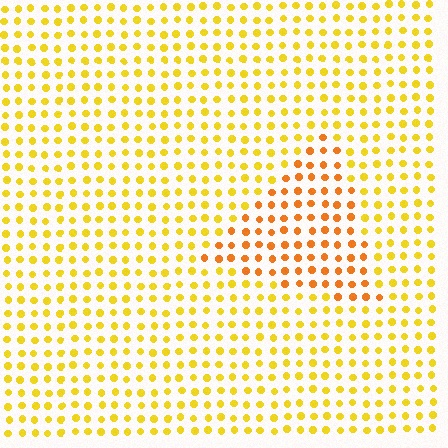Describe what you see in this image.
The image is filled with small yellow elements in a uniform arrangement. A triangle-shaped region is visible where the elements are tinted to a slightly different hue, forming a subtle color boundary.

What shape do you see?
I see a triangle.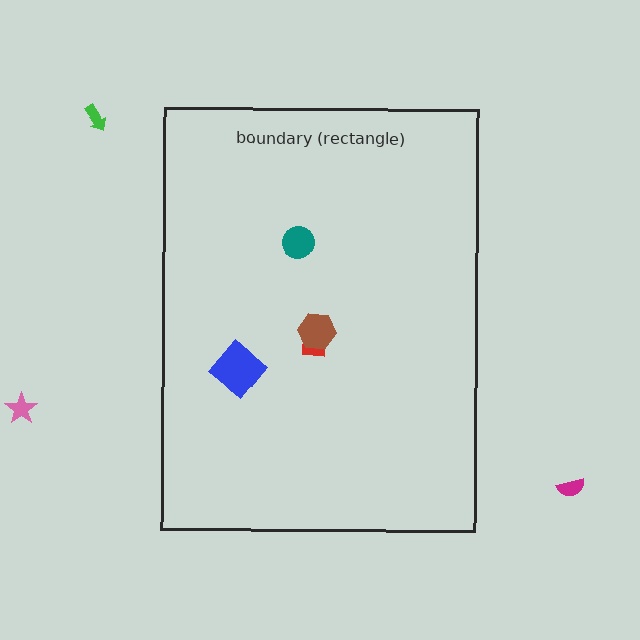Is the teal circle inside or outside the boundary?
Inside.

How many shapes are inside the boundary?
4 inside, 3 outside.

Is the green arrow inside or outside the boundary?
Outside.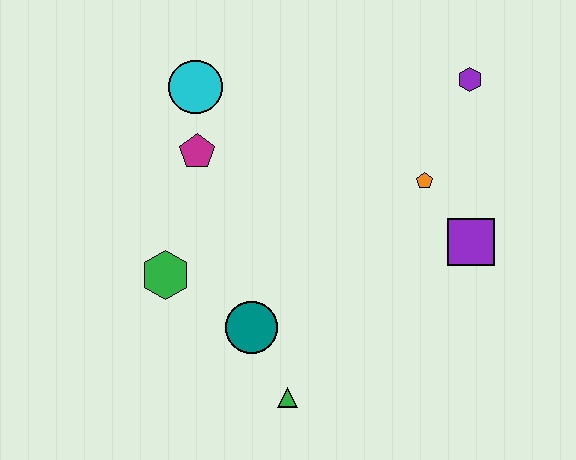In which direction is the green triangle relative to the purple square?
The green triangle is to the left of the purple square.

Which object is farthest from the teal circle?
The purple hexagon is farthest from the teal circle.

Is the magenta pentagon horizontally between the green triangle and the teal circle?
No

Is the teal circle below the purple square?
Yes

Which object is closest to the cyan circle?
The magenta pentagon is closest to the cyan circle.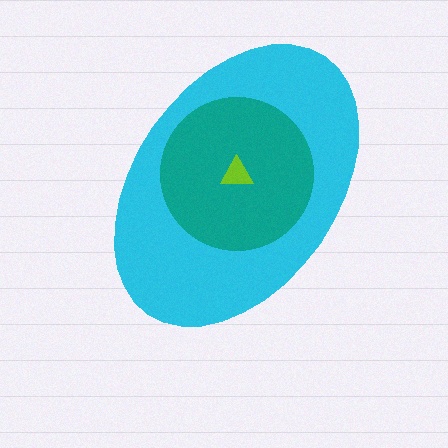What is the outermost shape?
The cyan ellipse.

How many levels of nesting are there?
3.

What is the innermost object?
The lime triangle.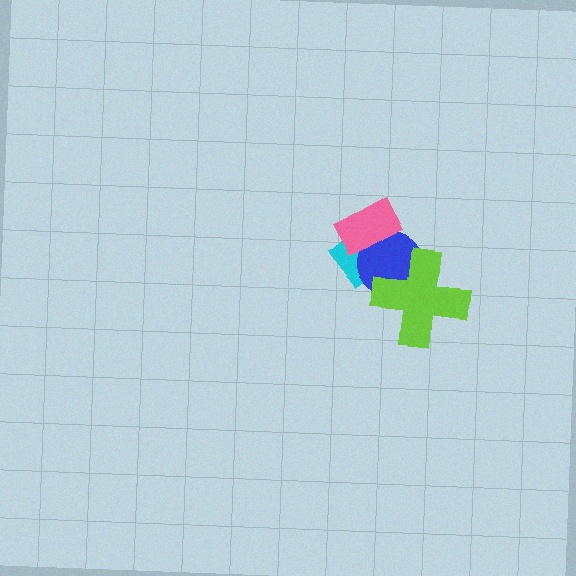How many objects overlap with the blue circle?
3 objects overlap with the blue circle.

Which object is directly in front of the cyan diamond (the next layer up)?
The blue circle is directly in front of the cyan diamond.